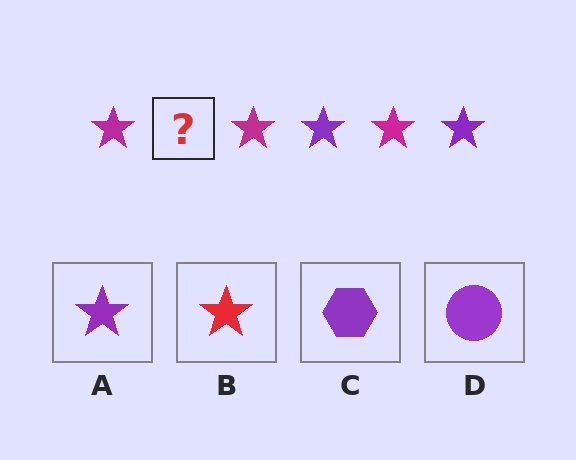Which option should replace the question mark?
Option A.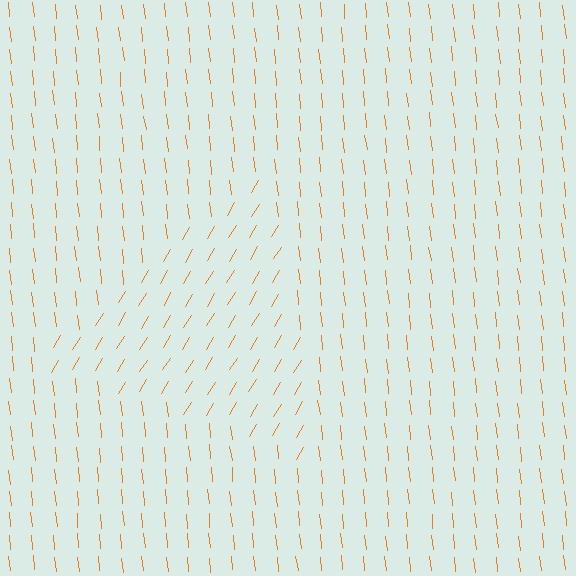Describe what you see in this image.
The image is filled with small orange line segments. A triangle region in the image has lines oriented differently from the surrounding lines, creating a visible texture boundary.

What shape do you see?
I see a triangle.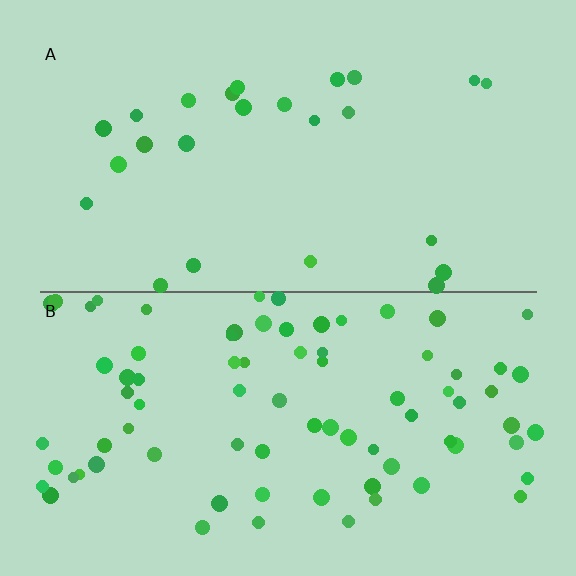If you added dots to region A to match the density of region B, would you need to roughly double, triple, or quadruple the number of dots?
Approximately triple.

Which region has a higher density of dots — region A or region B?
B (the bottom).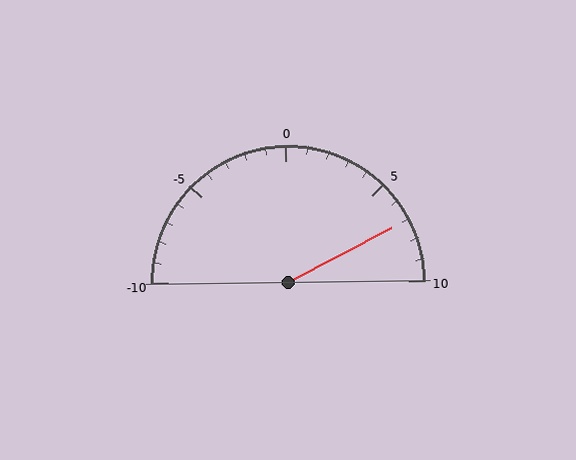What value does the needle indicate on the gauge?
The needle indicates approximately 7.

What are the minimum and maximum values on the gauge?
The gauge ranges from -10 to 10.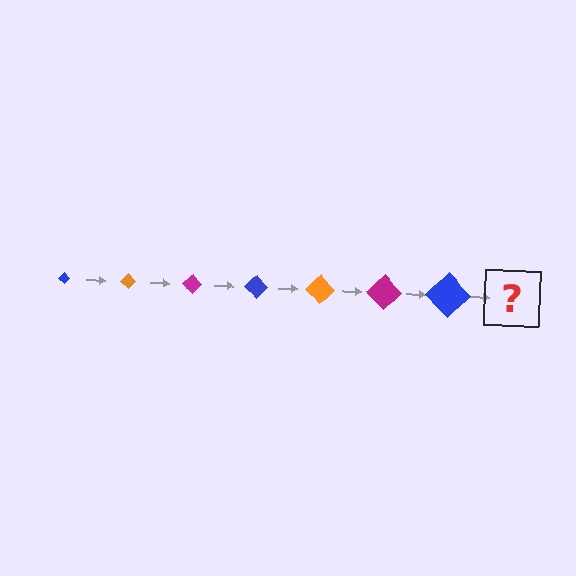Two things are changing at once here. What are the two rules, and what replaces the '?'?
The two rules are that the diamond grows larger each step and the color cycles through blue, orange, and magenta. The '?' should be an orange diamond, larger than the previous one.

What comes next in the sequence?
The next element should be an orange diamond, larger than the previous one.